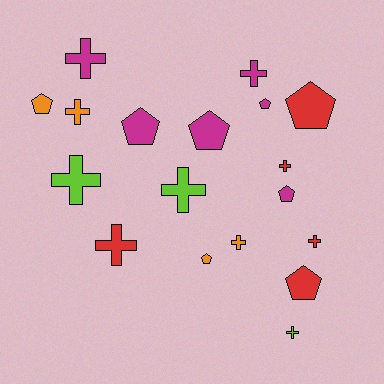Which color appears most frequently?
Magenta, with 6 objects.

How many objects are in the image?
There are 18 objects.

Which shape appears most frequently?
Cross, with 10 objects.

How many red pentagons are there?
There are 2 red pentagons.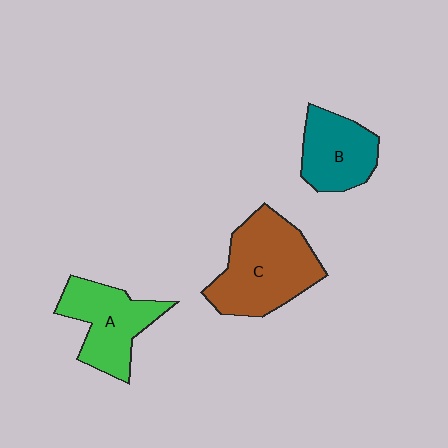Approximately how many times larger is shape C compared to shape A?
Approximately 1.4 times.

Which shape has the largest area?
Shape C (brown).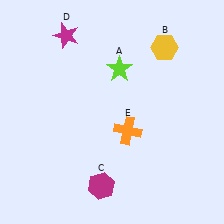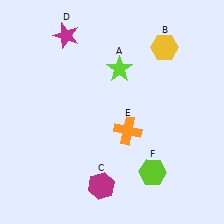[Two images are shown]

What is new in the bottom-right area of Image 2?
A lime hexagon (F) was added in the bottom-right area of Image 2.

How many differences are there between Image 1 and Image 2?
There is 1 difference between the two images.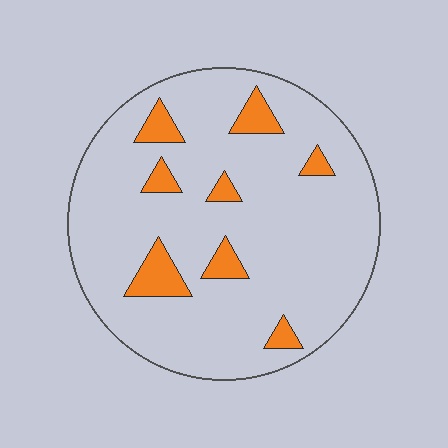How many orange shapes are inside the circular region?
8.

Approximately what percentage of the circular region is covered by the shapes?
Approximately 10%.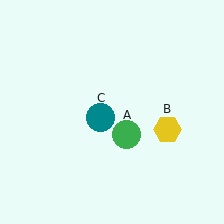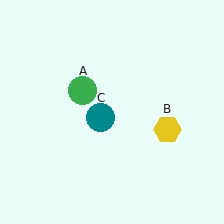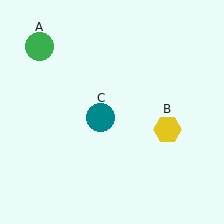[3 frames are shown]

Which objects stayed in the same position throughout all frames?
Yellow hexagon (object B) and teal circle (object C) remained stationary.